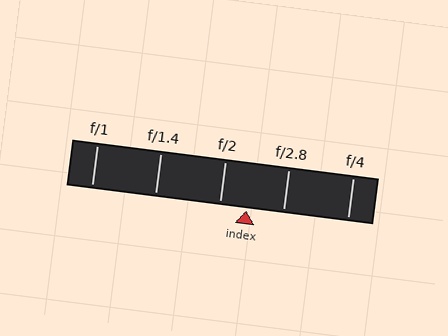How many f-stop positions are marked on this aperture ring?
There are 5 f-stop positions marked.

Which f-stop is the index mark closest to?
The index mark is closest to f/2.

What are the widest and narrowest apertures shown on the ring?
The widest aperture shown is f/1 and the narrowest is f/4.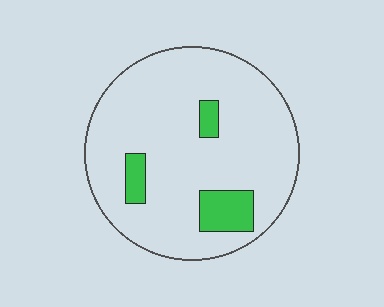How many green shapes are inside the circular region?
3.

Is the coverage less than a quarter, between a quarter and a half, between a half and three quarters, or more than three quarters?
Less than a quarter.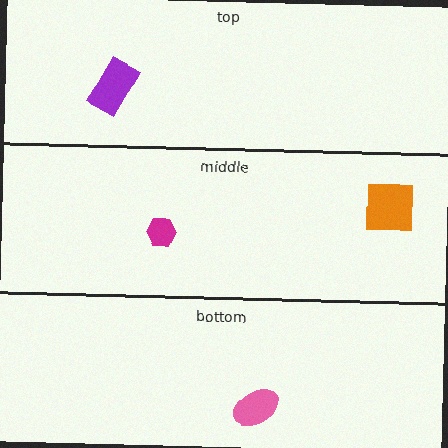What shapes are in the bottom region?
The pink ellipse.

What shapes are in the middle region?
The magenta hexagon, the orange square.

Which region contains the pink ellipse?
The bottom region.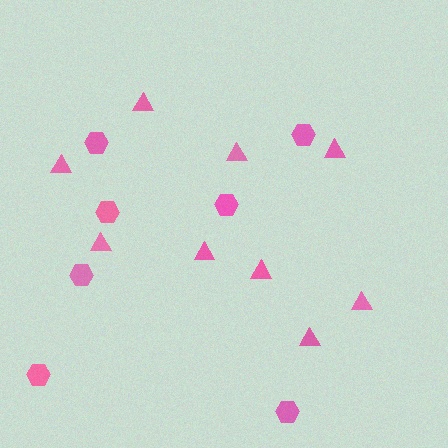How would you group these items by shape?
There are 2 groups: one group of triangles (9) and one group of hexagons (7).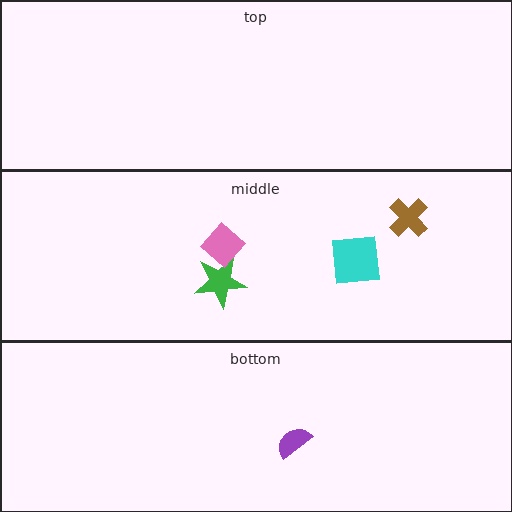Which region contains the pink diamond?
The middle region.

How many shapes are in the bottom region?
1.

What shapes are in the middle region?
The green star, the brown cross, the pink diamond, the cyan square.